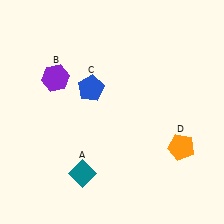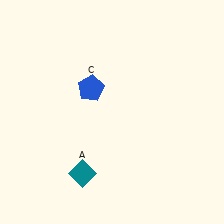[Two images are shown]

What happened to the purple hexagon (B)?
The purple hexagon (B) was removed in Image 2. It was in the top-left area of Image 1.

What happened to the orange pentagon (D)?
The orange pentagon (D) was removed in Image 2. It was in the bottom-right area of Image 1.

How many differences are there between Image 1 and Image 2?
There are 2 differences between the two images.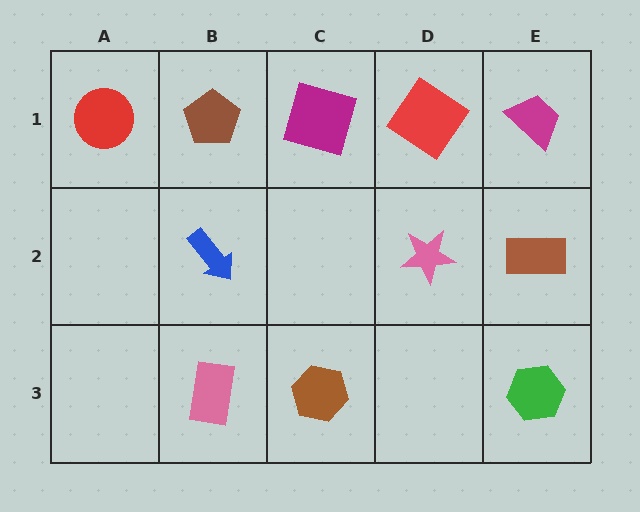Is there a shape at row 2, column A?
No, that cell is empty.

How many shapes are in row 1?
5 shapes.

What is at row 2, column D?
A pink star.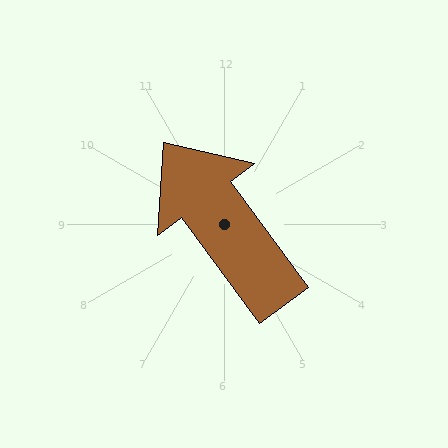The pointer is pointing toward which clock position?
Roughly 11 o'clock.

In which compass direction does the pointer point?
Northwest.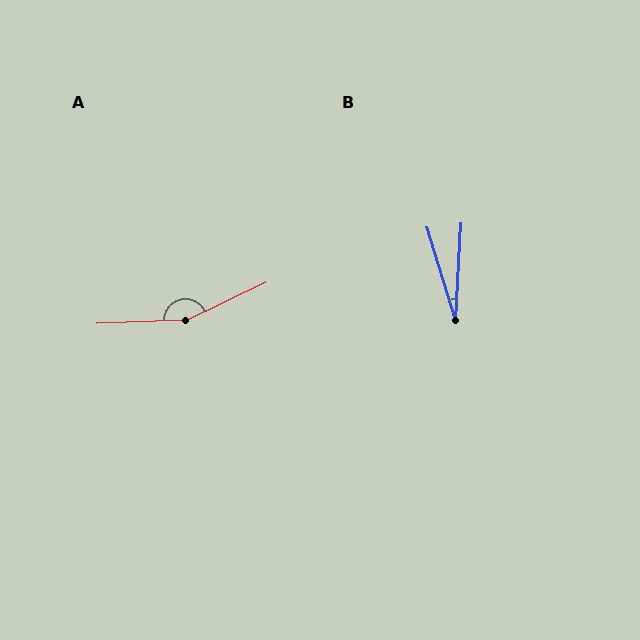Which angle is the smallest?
B, at approximately 20 degrees.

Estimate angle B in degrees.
Approximately 20 degrees.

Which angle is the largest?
A, at approximately 157 degrees.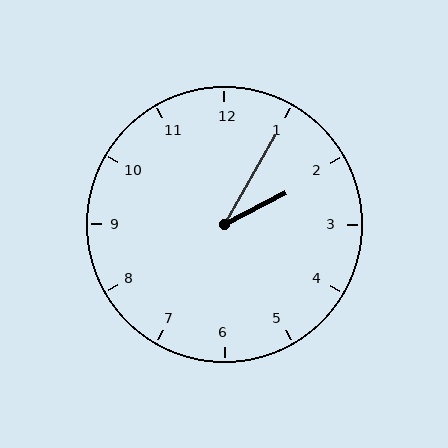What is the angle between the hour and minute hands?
Approximately 32 degrees.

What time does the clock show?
2:05.